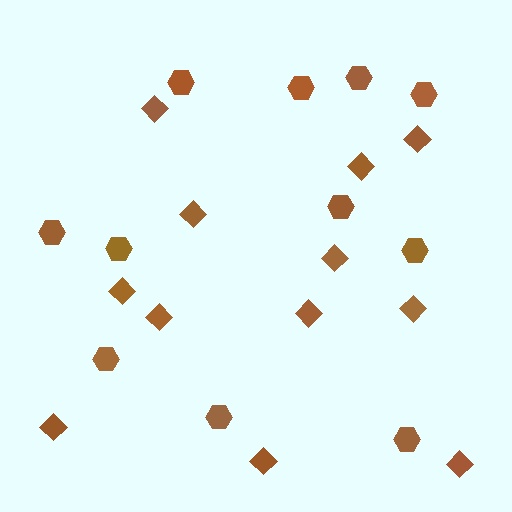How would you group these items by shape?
There are 2 groups: one group of hexagons (11) and one group of diamonds (12).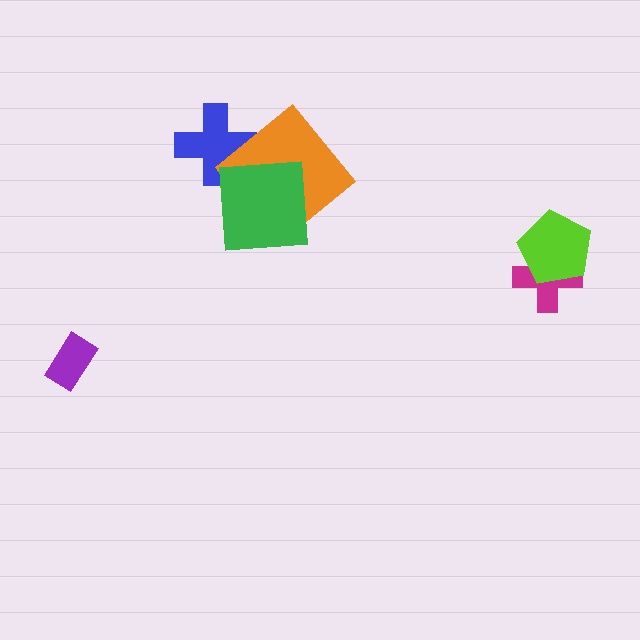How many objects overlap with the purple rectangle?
0 objects overlap with the purple rectangle.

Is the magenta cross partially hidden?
Yes, it is partially covered by another shape.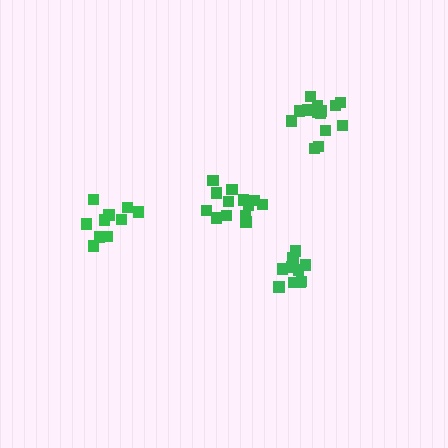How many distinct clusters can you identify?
There are 4 distinct clusters.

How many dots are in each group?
Group 1: 10 dots, Group 2: 13 dots, Group 3: 14 dots, Group 4: 10 dots (47 total).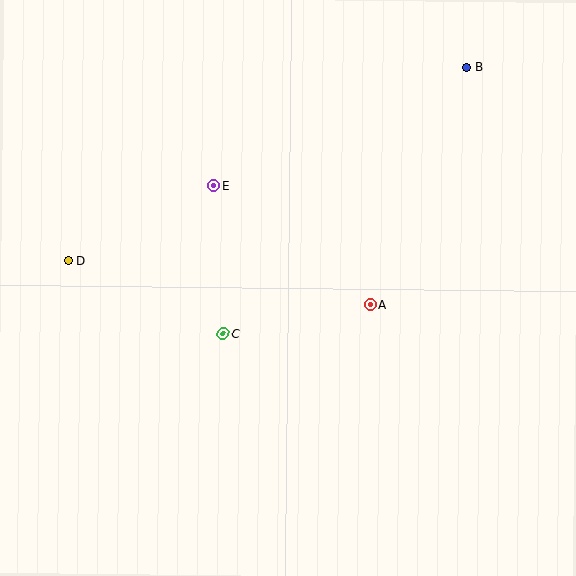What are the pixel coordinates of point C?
Point C is at (223, 334).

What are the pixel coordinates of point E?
Point E is at (214, 186).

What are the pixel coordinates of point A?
Point A is at (370, 305).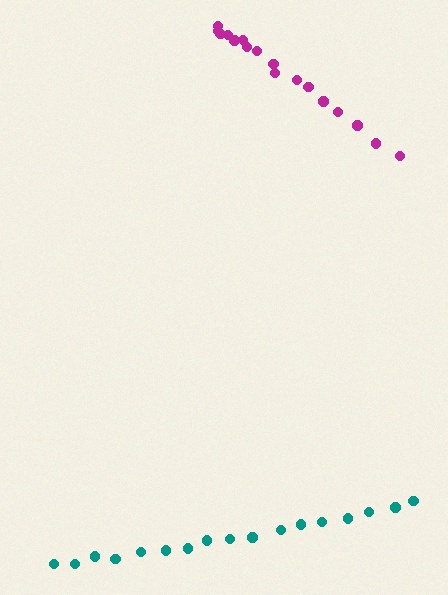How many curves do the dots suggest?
There are 2 distinct paths.